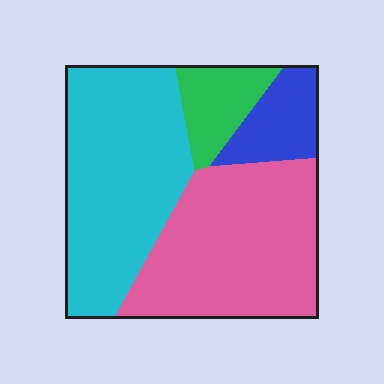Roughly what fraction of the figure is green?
Green takes up about one tenth (1/10) of the figure.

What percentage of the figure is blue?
Blue covers about 10% of the figure.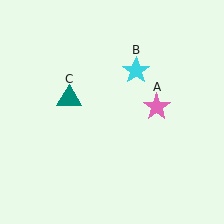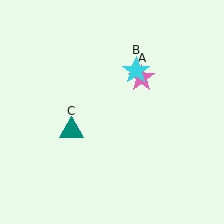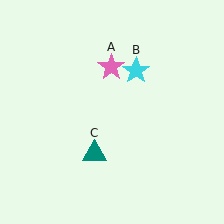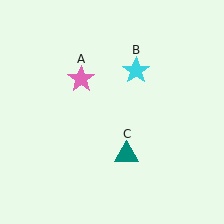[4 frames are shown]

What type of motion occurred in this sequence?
The pink star (object A), teal triangle (object C) rotated counterclockwise around the center of the scene.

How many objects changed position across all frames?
2 objects changed position: pink star (object A), teal triangle (object C).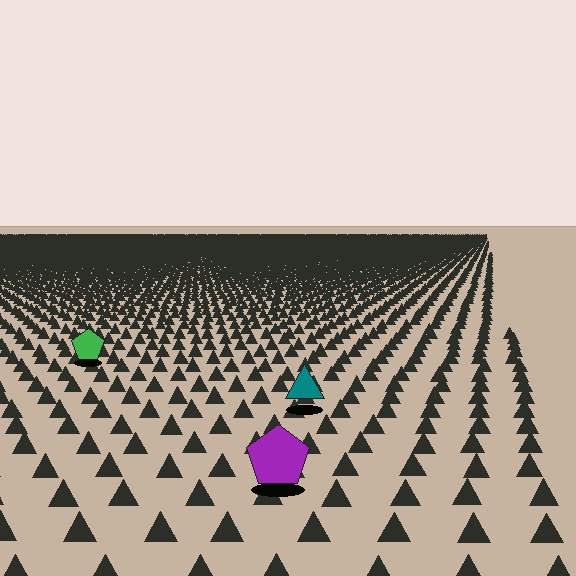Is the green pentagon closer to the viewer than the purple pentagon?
No. The purple pentagon is closer — you can tell from the texture gradient: the ground texture is coarser near it.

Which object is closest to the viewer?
The purple pentagon is closest. The texture marks near it are larger and more spread out.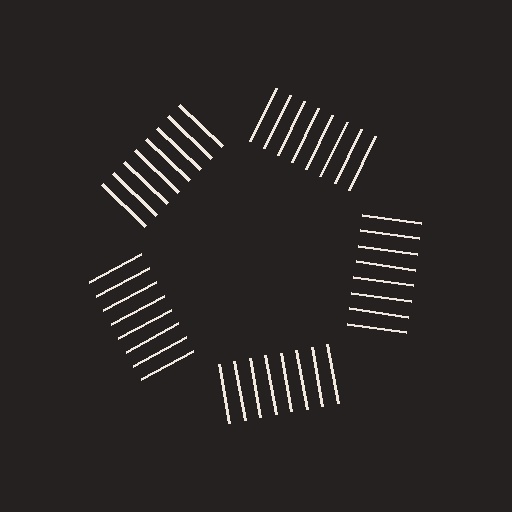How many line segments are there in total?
40 — 8 along each of the 5 edges.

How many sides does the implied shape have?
5 sides — the line-ends trace a pentagon.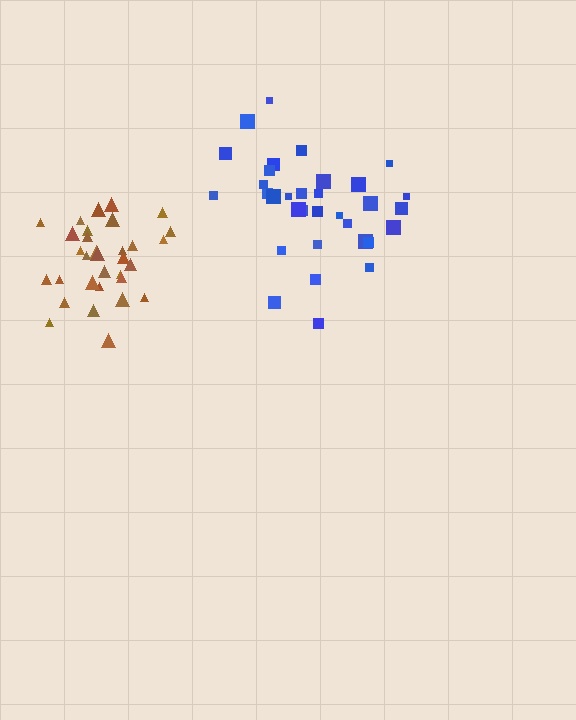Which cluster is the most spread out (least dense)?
Blue.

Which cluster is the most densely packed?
Brown.